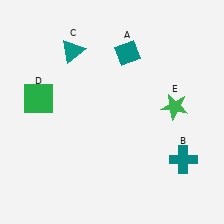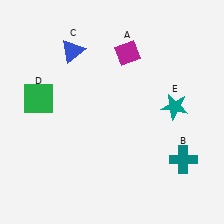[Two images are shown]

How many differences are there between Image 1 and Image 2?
There are 3 differences between the two images.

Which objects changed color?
A changed from teal to magenta. C changed from teal to blue. E changed from green to teal.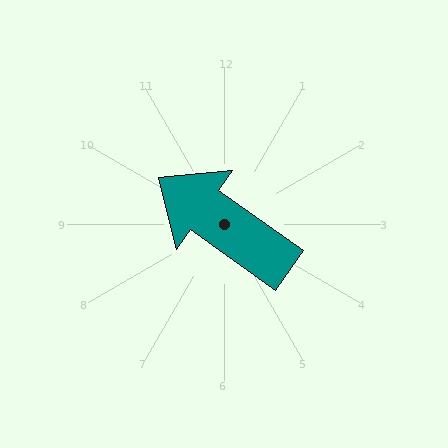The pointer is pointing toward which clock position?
Roughly 10 o'clock.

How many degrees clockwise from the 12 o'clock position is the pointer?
Approximately 305 degrees.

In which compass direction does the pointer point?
Northwest.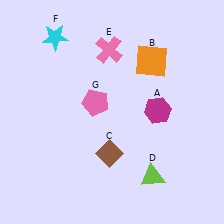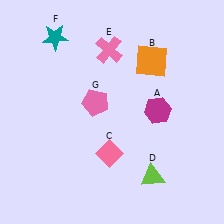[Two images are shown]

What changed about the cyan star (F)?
In Image 1, F is cyan. In Image 2, it changed to teal.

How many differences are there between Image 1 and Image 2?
There are 2 differences between the two images.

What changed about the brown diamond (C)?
In Image 1, C is brown. In Image 2, it changed to pink.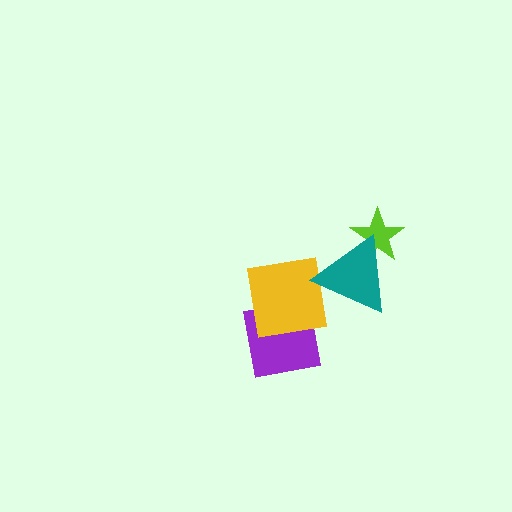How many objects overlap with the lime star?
1 object overlaps with the lime star.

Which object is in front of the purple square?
The yellow square is in front of the purple square.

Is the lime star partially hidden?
Yes, it is partially covered by another shape.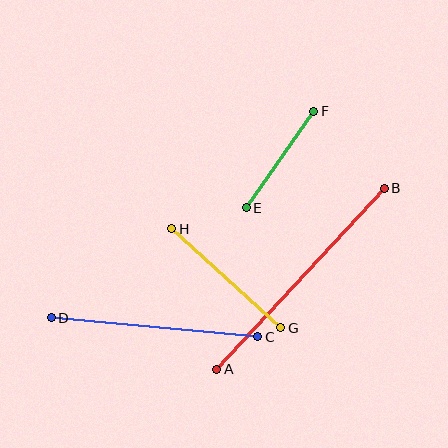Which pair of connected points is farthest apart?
Points A and B are farthest apart.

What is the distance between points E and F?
The distance is approximately 118 pixels.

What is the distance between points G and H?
The distance is approximately 147 pixels.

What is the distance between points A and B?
The distance is approximately 247 pixels.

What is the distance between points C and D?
The distance is approximately 207 pixels.